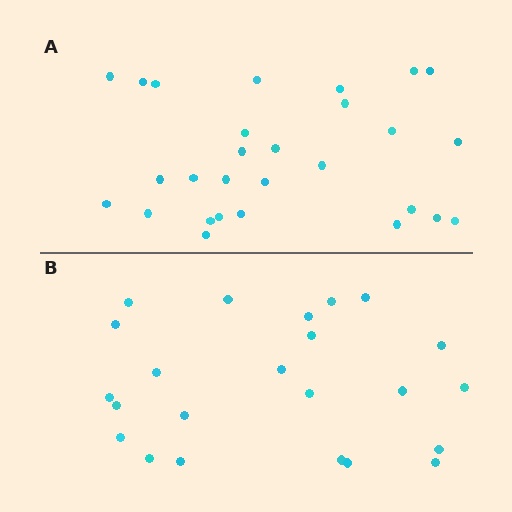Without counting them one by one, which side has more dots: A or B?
Region A (the top region) has more dots.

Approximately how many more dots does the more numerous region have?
Region A has about 5 more dots than region B.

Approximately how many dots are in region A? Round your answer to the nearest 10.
About 30 dots. (The exact count is 28, which rounds to 30.)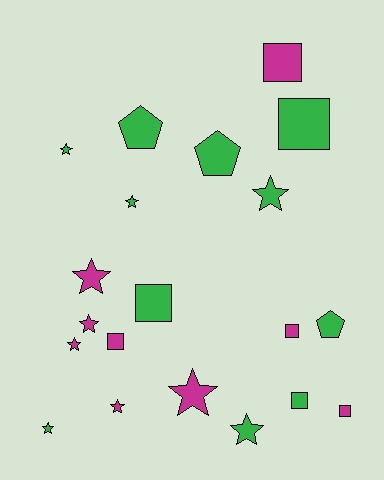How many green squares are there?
There are 3 green squares.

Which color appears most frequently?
Green, with 11 objects.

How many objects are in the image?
There are 20 objects.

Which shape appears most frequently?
Star, with 10 objects.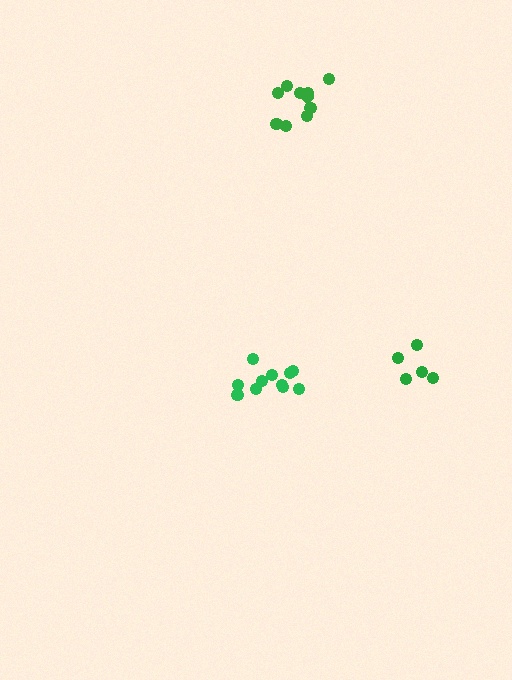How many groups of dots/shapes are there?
There are 3 groups.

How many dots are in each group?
Group 1: 5 dots, Group 2: 11 dots, Group 3: 10 dots (26 total).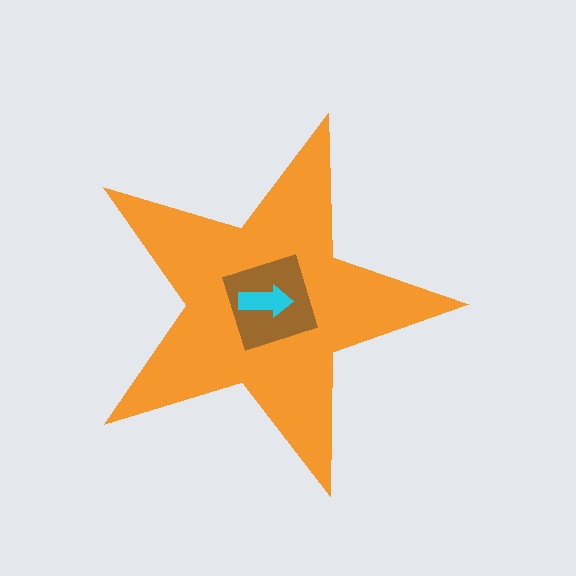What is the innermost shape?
The cyan arrow.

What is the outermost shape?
The orange star.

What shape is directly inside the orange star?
The brown diamond.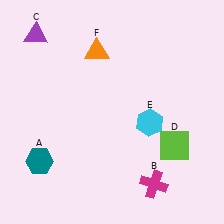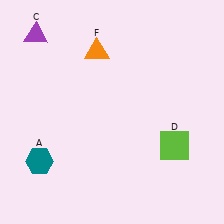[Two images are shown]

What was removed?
The magenta cross (B), the cyan hexagon (E) were removed in Image 2.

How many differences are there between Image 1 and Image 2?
There are 2 differences between the two images.